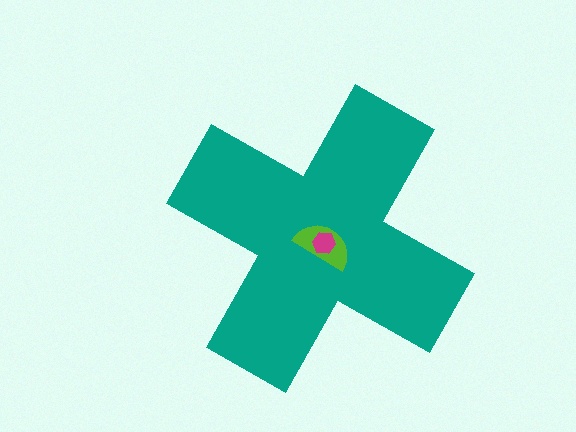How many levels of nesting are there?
3.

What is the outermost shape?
The teal cross.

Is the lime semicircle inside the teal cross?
Yes.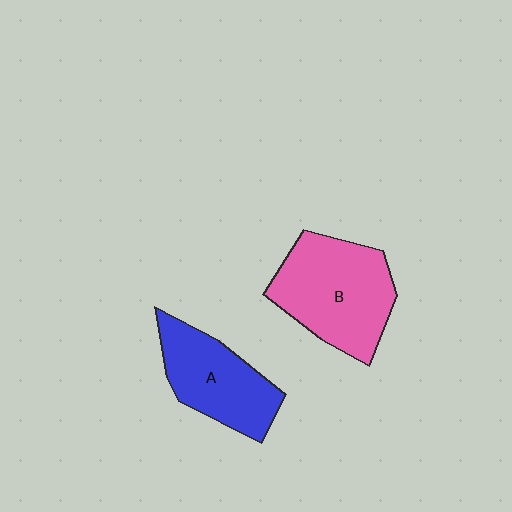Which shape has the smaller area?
Shape A (blue).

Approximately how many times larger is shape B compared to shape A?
Approximately 1.3 times.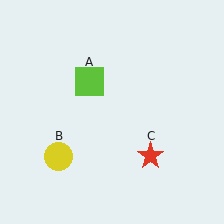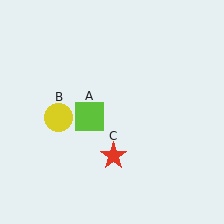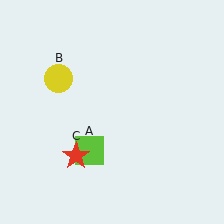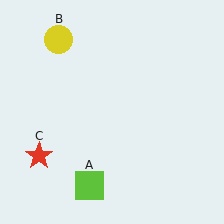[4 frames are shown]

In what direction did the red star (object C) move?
The red star (object C) moved left.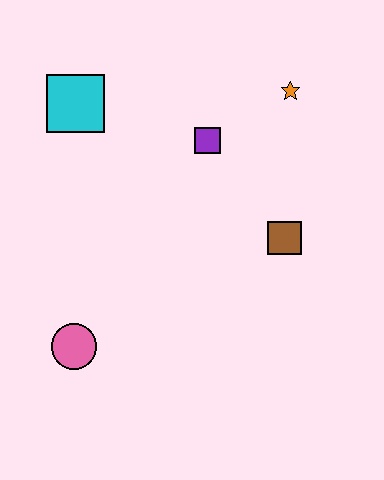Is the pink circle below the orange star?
Yes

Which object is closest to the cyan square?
The purple square is closest to the cyan square.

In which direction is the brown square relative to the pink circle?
The brown square is to the right of the pink circle.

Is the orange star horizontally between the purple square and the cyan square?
No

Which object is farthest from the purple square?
The pink circle is farthest from the purple square.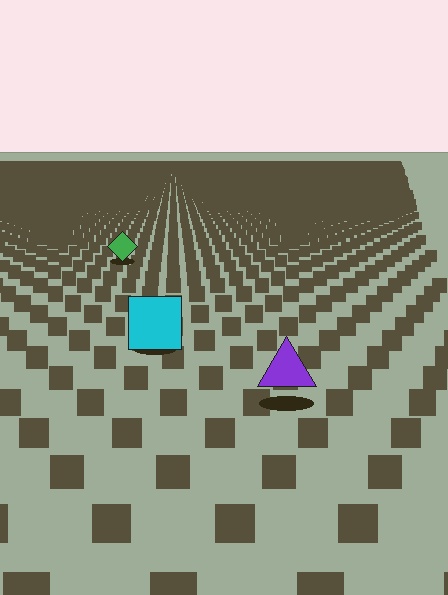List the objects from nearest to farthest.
From nearest to farthest: the purple triangle, the cyan square, the green diamond.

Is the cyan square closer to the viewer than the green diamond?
Yes. The cyan square is closer — you can tell from the texture gradient: the ground texture is coarser near it.